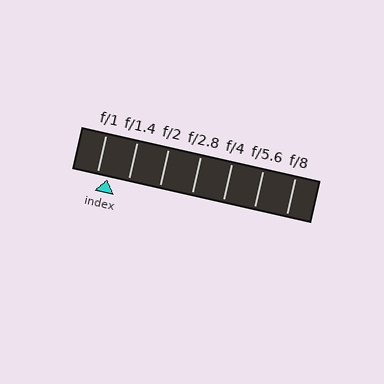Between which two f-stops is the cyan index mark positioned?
The index mark is between f/1 and f/1.4.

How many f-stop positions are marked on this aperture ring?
There are 7 f-stop positions marked.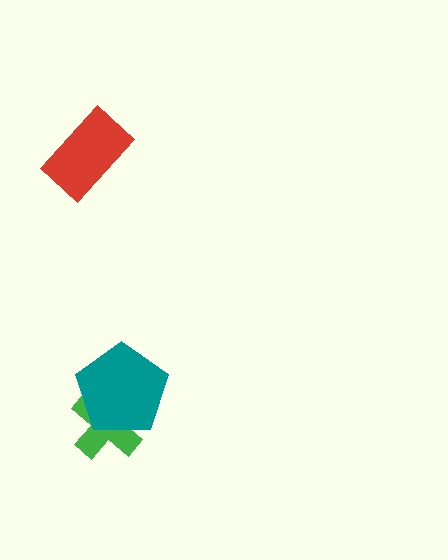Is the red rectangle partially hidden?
No, no other shape covers it.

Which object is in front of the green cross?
The teal pentagon is in front of the green cross.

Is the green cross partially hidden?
Yes, it is partially covered by another shape.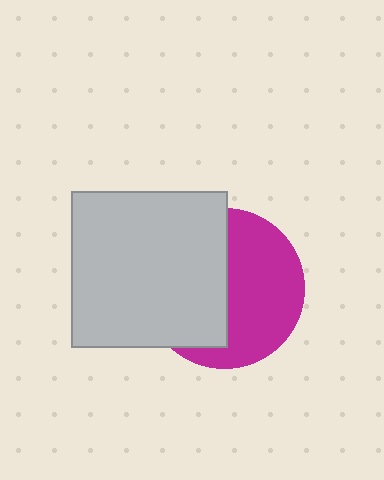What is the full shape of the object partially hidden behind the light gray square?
The partially hidden object is a magenta circle.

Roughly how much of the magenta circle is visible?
About half of it is visible (roughly 52%).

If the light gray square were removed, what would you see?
You would see the complete magenta circle.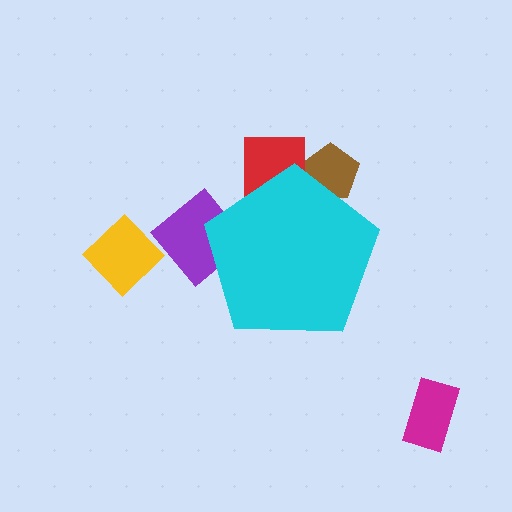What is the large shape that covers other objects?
A cyan pentagon.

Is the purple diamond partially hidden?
Yes, the purple diamond is partially hidden behind the cyan pentagon.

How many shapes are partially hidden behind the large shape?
3 shapes are partially hidden.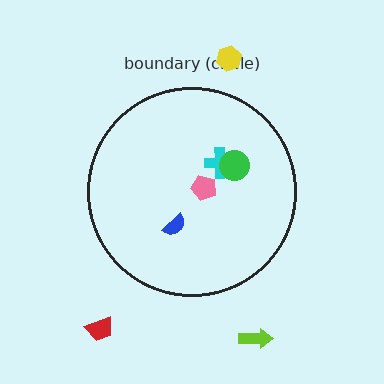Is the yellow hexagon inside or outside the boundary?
Outside.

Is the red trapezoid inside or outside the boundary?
Outside.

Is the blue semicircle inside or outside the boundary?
Inside.